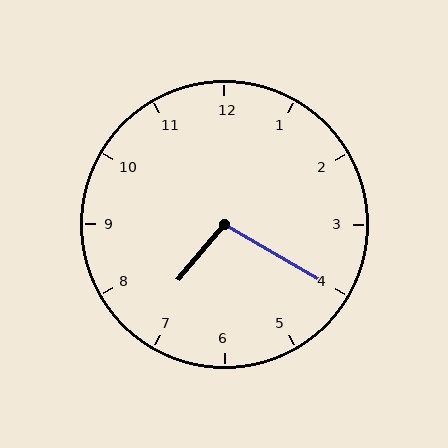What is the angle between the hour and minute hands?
Approximately 100 degrees.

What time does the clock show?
7:20.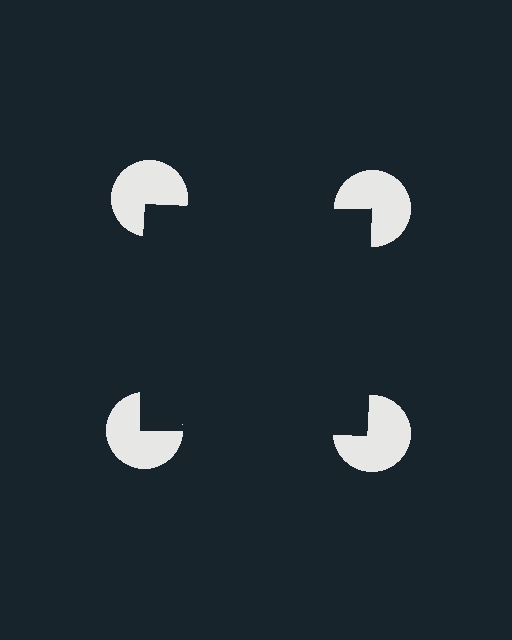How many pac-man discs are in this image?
There are 4 — one at each vertex of the illusory square.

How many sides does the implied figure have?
4 sides.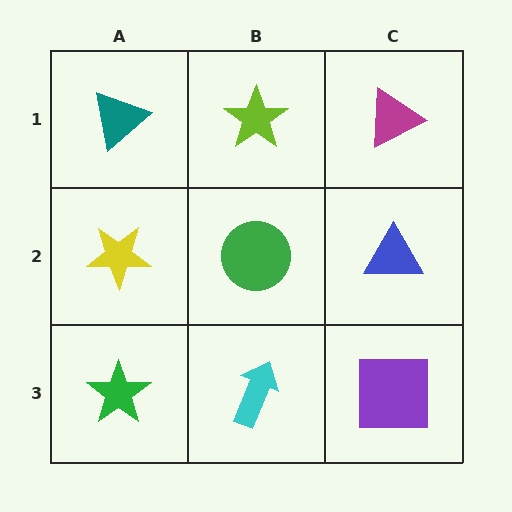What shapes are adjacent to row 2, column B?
A lime star (row 1, column B), a cyan arrow (row 3, column B), a yellow star (row 2, column A), a blue triangle (row 2, column C).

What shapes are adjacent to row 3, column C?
A blue triangle (row 2, column C), a cyan arrow (row 3, column B).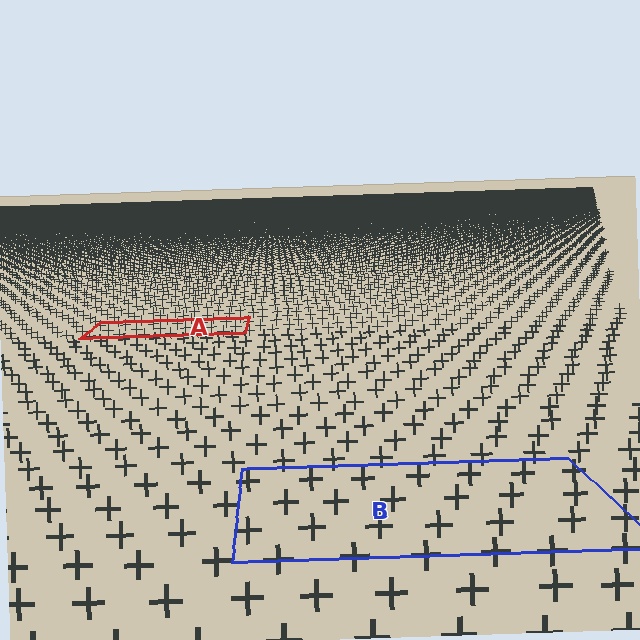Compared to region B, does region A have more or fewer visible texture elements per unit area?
Region A has more texture elements per unit area — they are packed more densely because it is farther away.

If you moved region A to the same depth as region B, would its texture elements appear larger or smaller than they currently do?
They would appear larger. At a closer depth, the same texture elements are projected at a bigger on-screen size.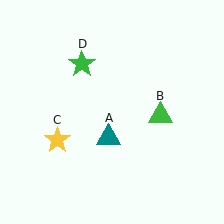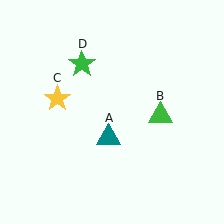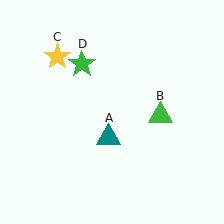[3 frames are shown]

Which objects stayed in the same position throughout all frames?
Teal triangle (object A) and green triangle (object B) and green star (object D) remained stationary.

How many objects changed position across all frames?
1 object changed position: yellow star (object C).